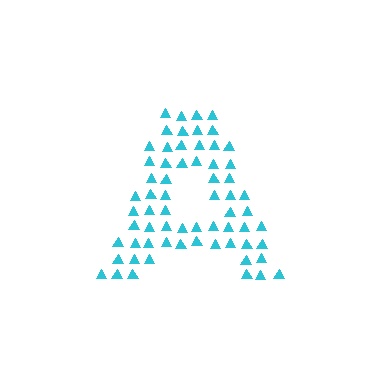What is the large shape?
The large shape is the letter A.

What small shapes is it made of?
It is made of small triangles.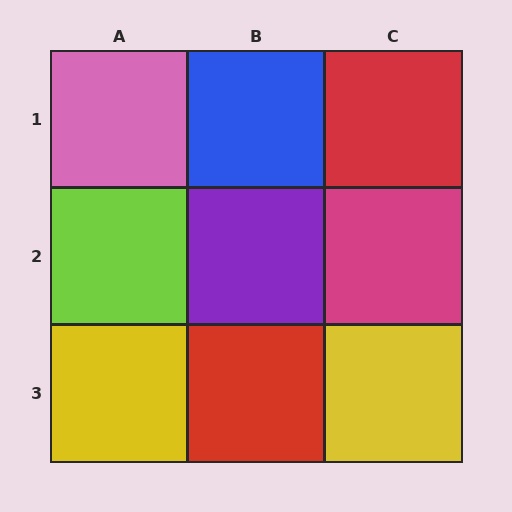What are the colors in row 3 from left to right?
Yellow, red, yellow.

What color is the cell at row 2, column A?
Lime.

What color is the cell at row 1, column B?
Blue.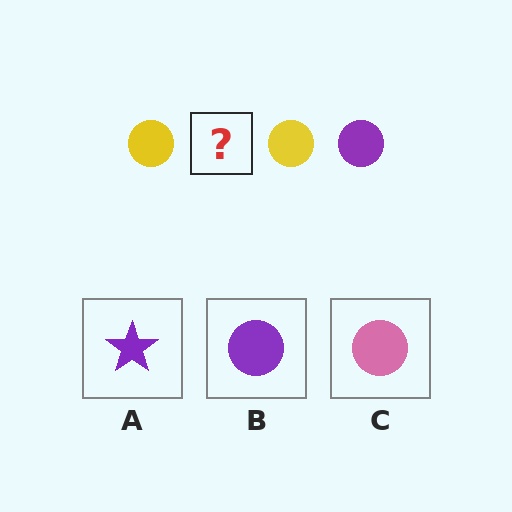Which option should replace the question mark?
Option B.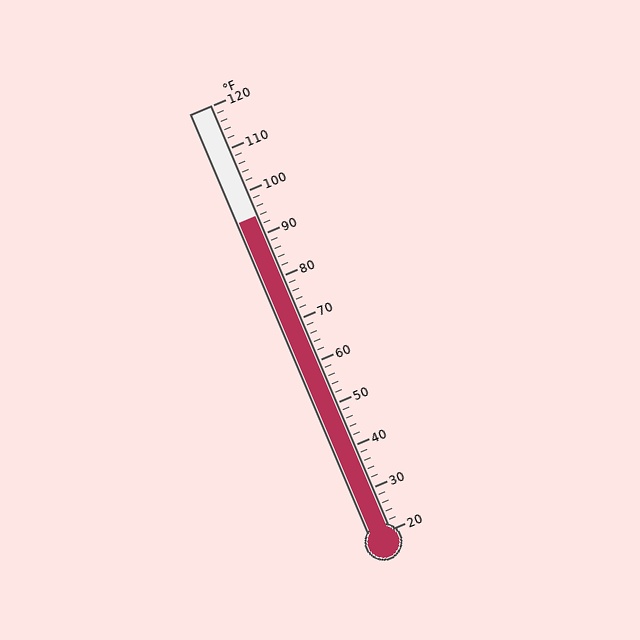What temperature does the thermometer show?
The thermometer shows approximately 94°F.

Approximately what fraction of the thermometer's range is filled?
The thermometer is filled to approximately 75% of its range.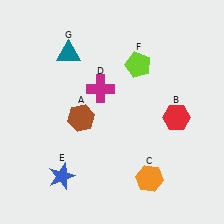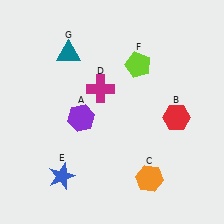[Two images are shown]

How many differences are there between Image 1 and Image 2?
There is 1 difference between the two images.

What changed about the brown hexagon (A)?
In Image 1, A is brown. In Image 2, it changed to purple.